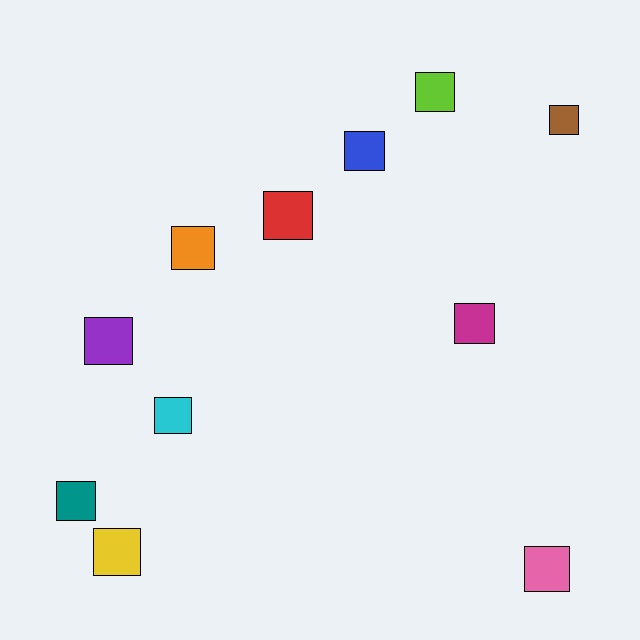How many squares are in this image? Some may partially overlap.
There are 11 squares.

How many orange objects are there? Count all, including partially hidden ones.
There is 1 orange object.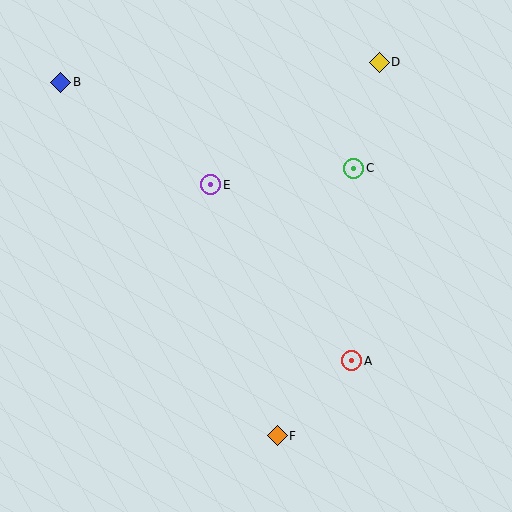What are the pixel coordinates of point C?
Point C is at (354, 168).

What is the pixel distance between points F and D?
The distance between F and D is 387 pixels.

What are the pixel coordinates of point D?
Point D is at (379, 62).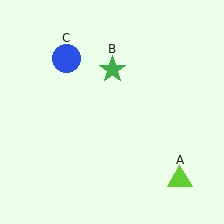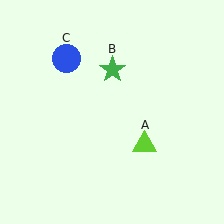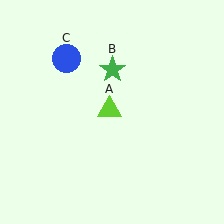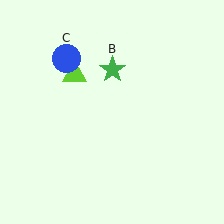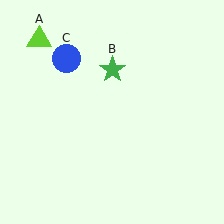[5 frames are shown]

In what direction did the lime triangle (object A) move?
The lime triangle (object A) moved up and to the left.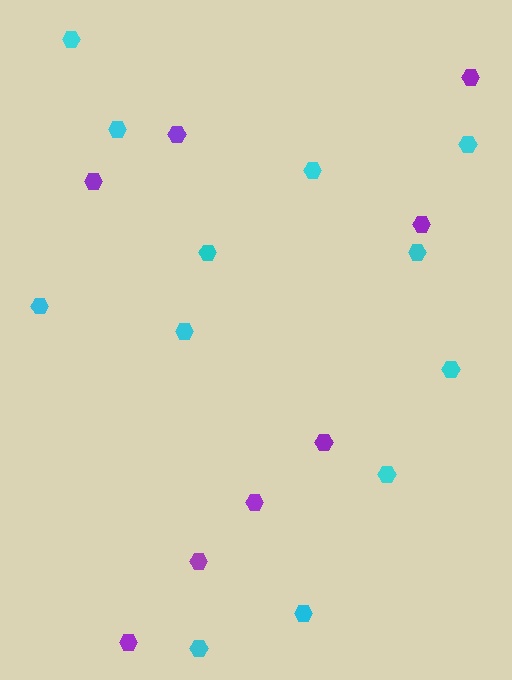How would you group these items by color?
There are 2 groups: one group of cyan hexagons (12) and one group of purple hexagons (8).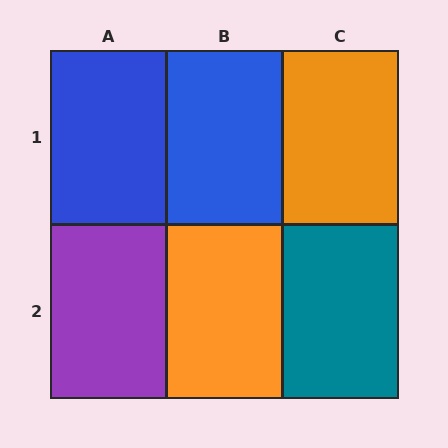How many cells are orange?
2 cells are orange.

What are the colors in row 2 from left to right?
Purple, orange, teal.